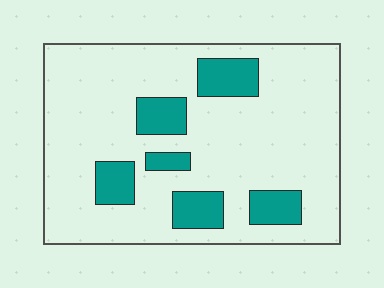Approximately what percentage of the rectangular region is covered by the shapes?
Approximately 20%.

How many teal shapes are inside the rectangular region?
6.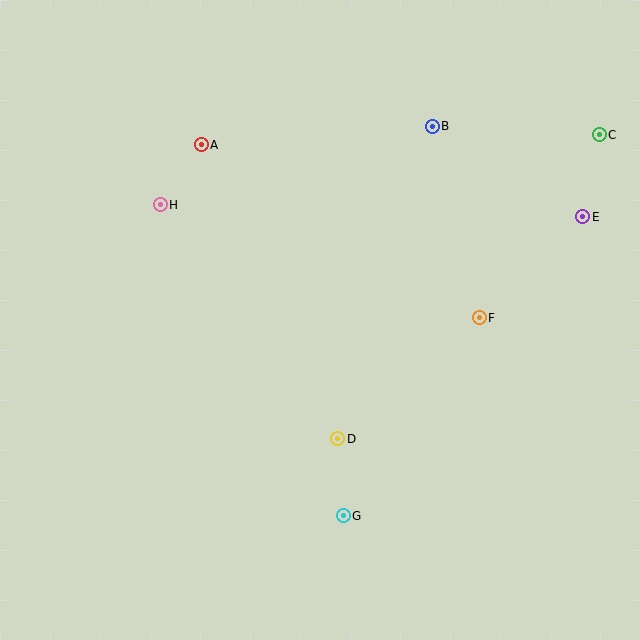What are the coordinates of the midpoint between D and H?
The midpoint between D and H is at (249, 322).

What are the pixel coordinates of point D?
Point D is at (338, 439).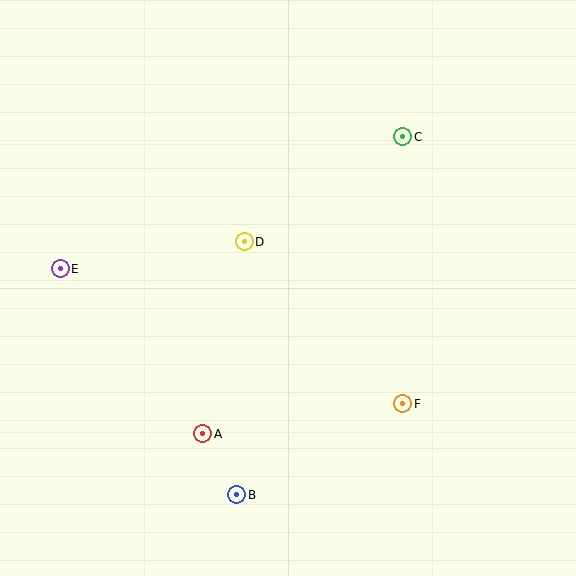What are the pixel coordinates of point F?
Point F is at (403, 404).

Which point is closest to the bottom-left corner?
Point A is closest to the bottom-left corner.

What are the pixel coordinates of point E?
Point E is at (60, 269).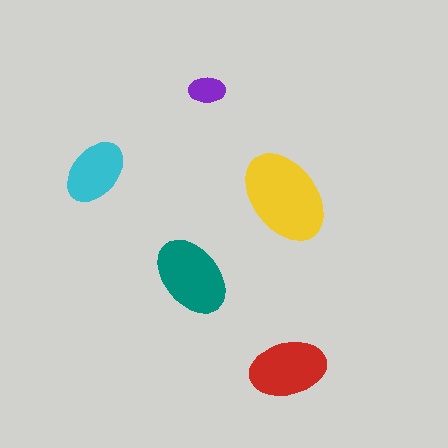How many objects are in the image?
There are 5 objects in the image.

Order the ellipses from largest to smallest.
the yellow one, the teal one, the red one, the cyan one, the purple one.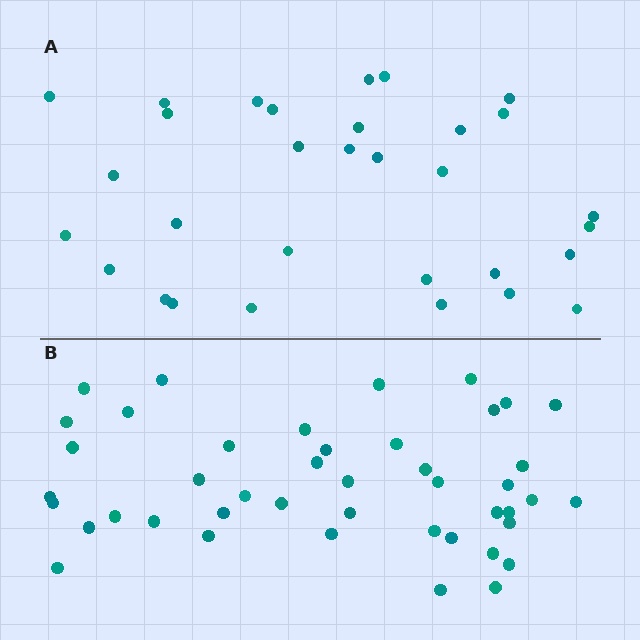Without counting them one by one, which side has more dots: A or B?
Region B (the bottom region) has more dots.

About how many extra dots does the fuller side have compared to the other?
Region B has approximately 15 more dots than region A.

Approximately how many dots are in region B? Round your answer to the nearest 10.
About 40 dots. (The exact count is 44, which rounds to 40.)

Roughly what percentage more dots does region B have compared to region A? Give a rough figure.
About 40% more.